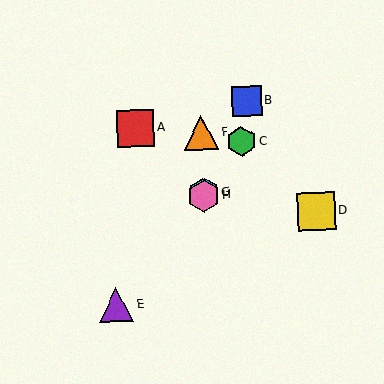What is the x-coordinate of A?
Object A is at x≈136.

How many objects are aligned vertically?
3 objects (F, G, H) are aligned vertically.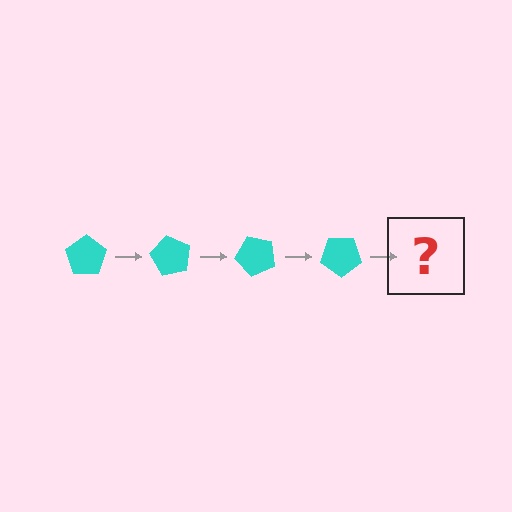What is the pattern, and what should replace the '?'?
The pattern is that the pentagon rotates 60 degrees each step. The '?' should be a cyan pentagon rotated 240 degrees.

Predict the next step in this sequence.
The next step is a cyan pentagon rotated 240 degrees.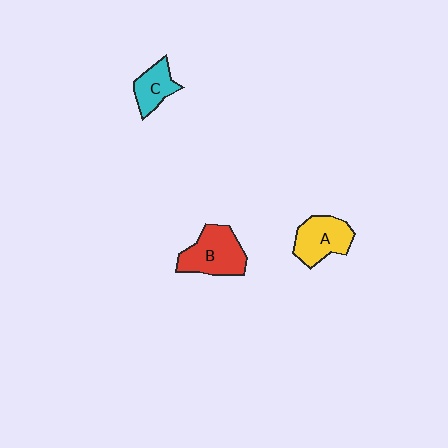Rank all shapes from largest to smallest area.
From largest to smallest: B (red), A (yellow), C (cyan).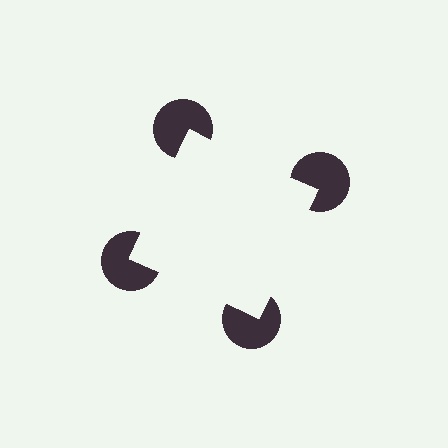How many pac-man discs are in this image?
There are 4 — one at each vertex of the illusory square.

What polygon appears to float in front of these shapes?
An illusory square — its edges are inferred from the aligned wedge cuts in the pac-man discs, not physically drawn.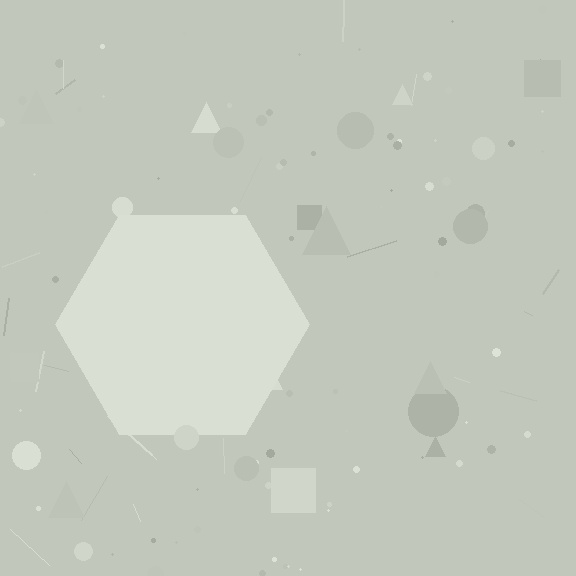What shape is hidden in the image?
A hexagon is hidden in the image.